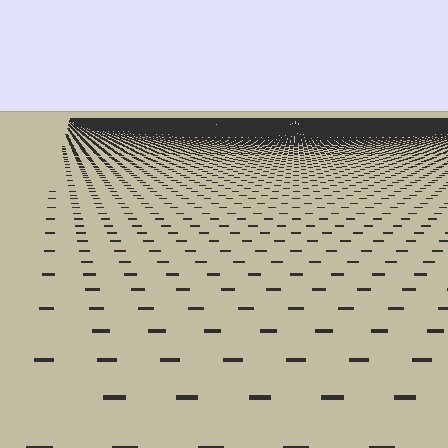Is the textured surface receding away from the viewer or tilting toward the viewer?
The surface is receding away from the viewer. Texture elements get smaller and denser toward the top.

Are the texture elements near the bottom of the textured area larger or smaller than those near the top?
Larger. Near the bottom, elements are closer to the viewer and appear at a bigger on-screen size.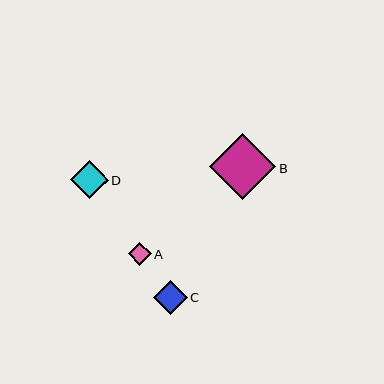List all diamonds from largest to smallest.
From largest to smallest: B, D, C, A.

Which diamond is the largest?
Diamond B is the largest with a size of approximately 67 pixels.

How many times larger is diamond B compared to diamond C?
Diamond B is approximately 2.0 times the size of diamond C.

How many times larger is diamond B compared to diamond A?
Diamond B is approximately 2.9 times the size of diamond A.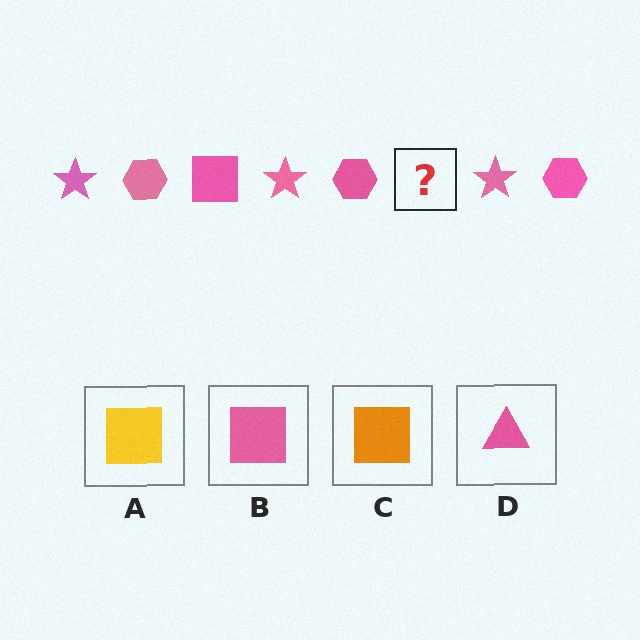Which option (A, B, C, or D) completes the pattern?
B.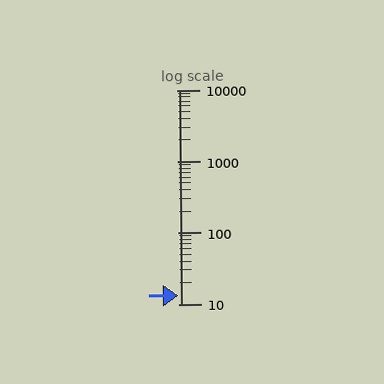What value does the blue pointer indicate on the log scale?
The pointer indicates approximately 13.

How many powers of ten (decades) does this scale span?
The scale spans 3 decades, from 10 to 10000.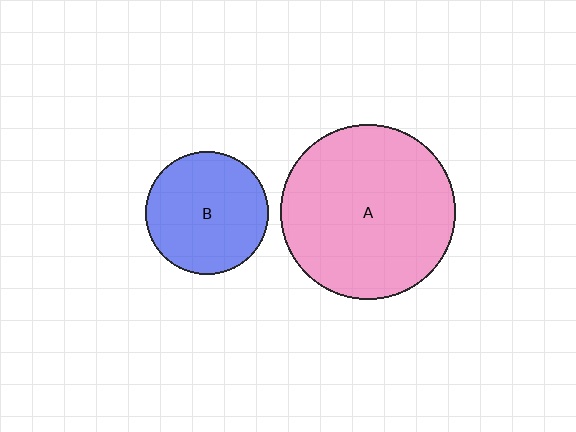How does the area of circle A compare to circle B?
Approximately 2.1 times.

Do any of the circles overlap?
No, none of the circles overlap.